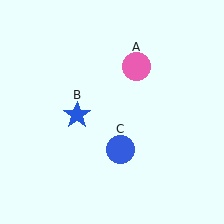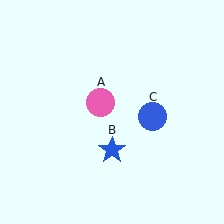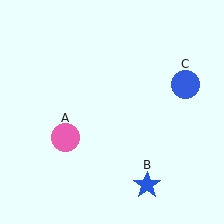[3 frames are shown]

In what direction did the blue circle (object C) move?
The blue circle (object C) moved up and to the right.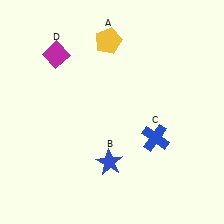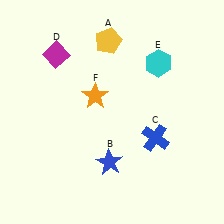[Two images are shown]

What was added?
A cyan hexagon (E), an orange star (F) were added in Image 2.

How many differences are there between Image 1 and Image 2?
There are 2 differences between the two images.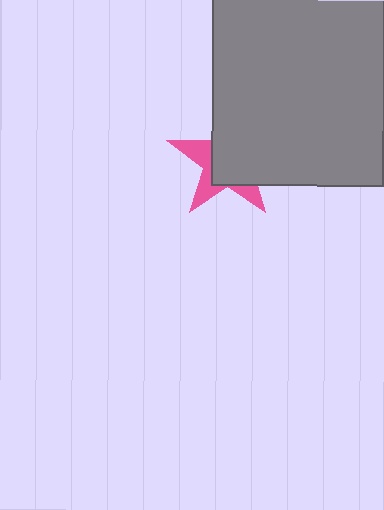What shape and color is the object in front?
The object in front is a gray rectangle.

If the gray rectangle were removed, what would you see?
You would see the complete pink star.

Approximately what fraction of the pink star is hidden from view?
Roughly 63% of the pink star is hidden behind the gray rectangle.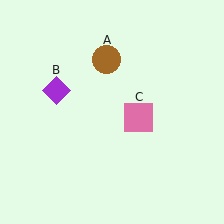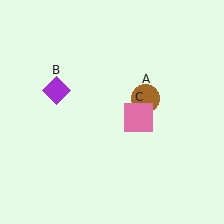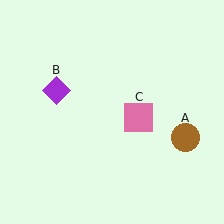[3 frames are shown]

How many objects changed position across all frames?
1 object changed position: brown circle (object A).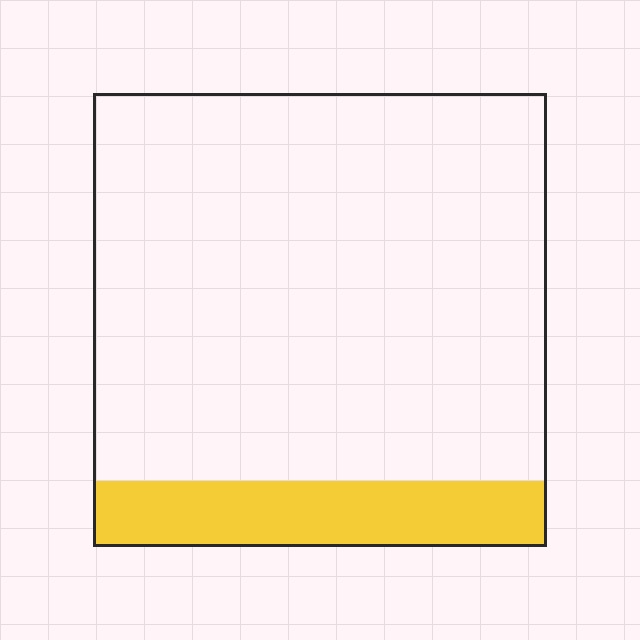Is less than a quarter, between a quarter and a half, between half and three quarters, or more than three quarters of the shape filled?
Less than a quarter.